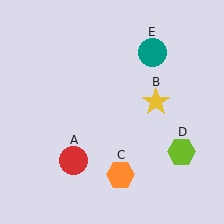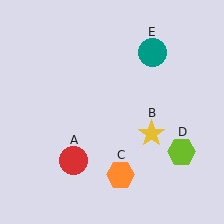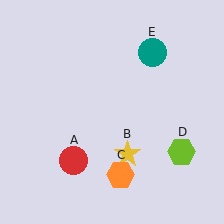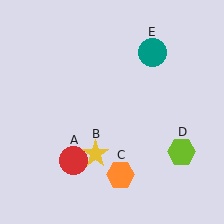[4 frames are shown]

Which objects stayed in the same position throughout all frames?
Red circle (object A) and orange hexagon (object C) and lime hexagon (object D) and teal circle (object E) remained stationary.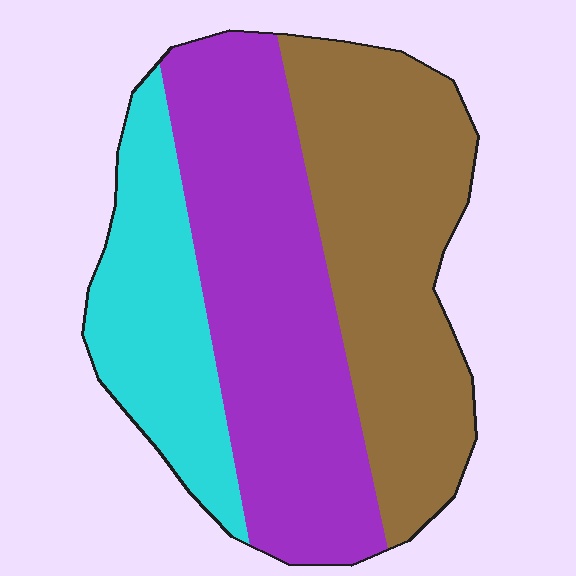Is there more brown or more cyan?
Brown.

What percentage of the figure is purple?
Purple covers 41% of the figure.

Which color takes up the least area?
Cyan, at roughly 20%.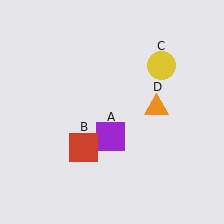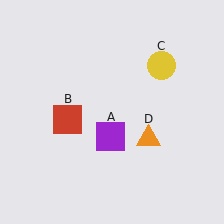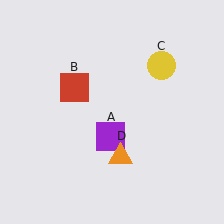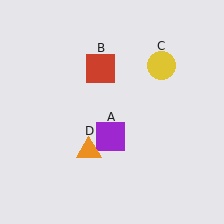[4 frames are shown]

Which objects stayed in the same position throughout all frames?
Purple square (object A) and yellow circle (object C) remained stationary.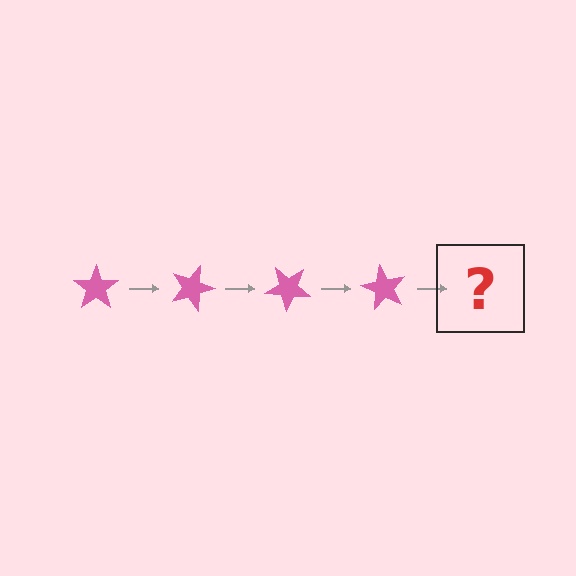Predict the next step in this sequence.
The next step is a pink star rotated 80 degrees.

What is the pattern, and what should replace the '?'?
The pattern is that the star rotates 20 degrees each step. The '?' should be a pink star rotated 80 degrees.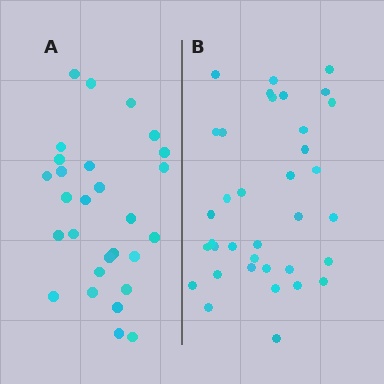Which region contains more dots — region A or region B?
Region B (the right region) has more dots.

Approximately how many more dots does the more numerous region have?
Region B has roughly 8 or so more dots than region A.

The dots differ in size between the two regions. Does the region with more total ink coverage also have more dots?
No. Region A has more total ink coverage because its dots are larger, but region B actually contains more individual dots. Total area can be misleading — the number of items is what matters here.